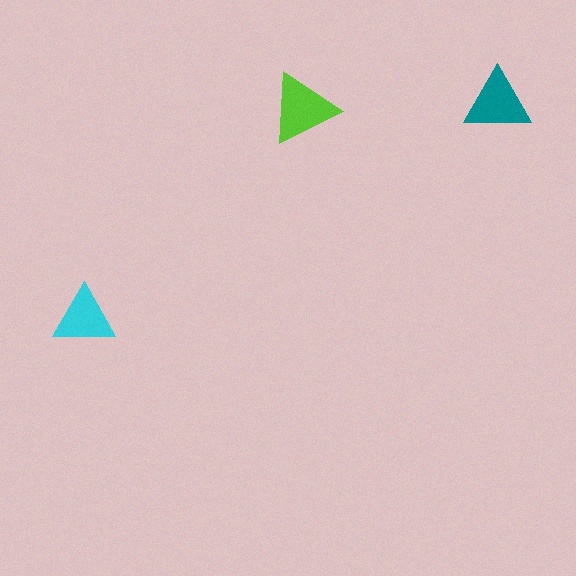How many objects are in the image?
There are 3 objects in the image.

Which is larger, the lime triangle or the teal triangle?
The lime one.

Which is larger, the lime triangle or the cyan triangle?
The lime one.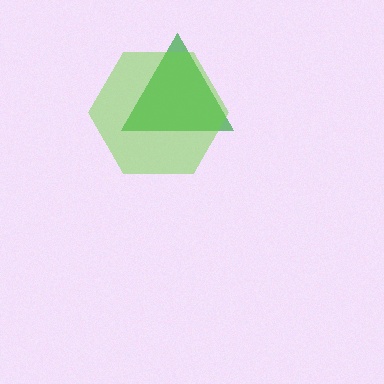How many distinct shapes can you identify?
There are 2 distinct shapes: a green triangle, a lime hexagon.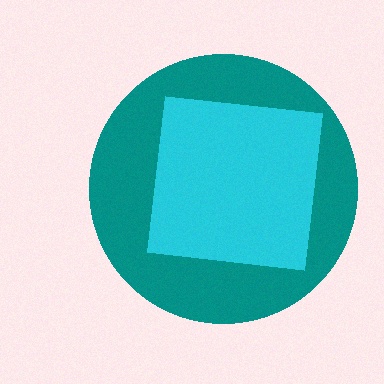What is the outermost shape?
The teal circle.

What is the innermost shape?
The cyan square.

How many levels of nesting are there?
2.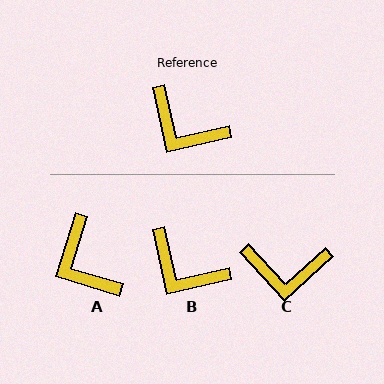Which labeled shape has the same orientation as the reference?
B.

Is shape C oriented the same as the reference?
No, it is off by about 30 degrees.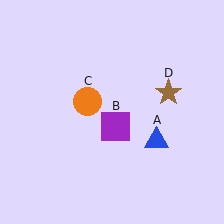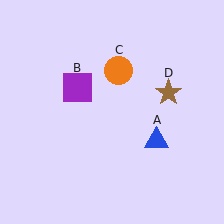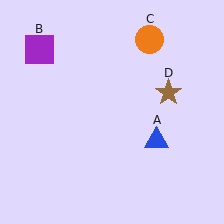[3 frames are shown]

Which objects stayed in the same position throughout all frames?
Blue triangle (object A) and brown star (object D) remained stationary.